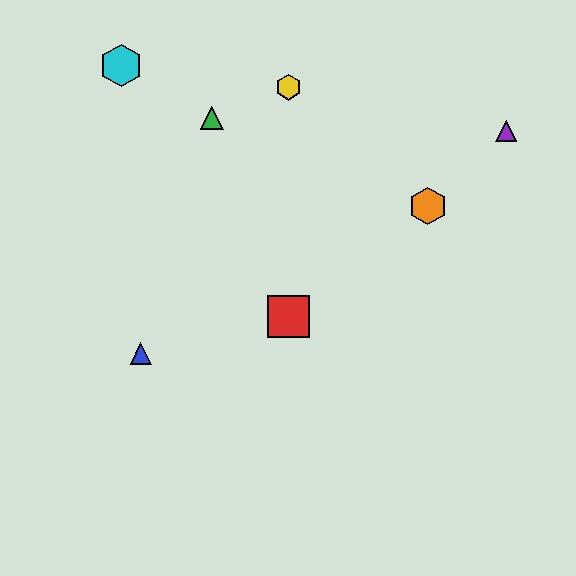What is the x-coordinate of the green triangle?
The green triangle is at x≈212.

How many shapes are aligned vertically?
2 shapes (the red square, the yellow hexagon) are aligned vertically.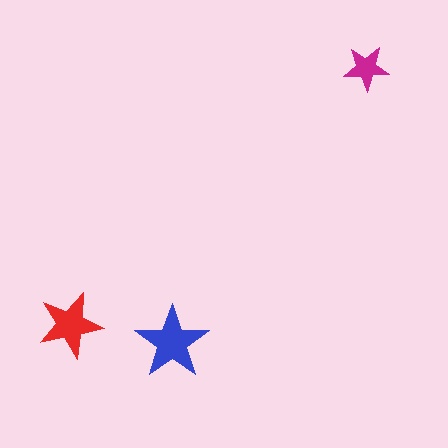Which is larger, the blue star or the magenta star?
The blue one.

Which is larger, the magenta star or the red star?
The red one.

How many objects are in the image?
There are 3 objects in the image.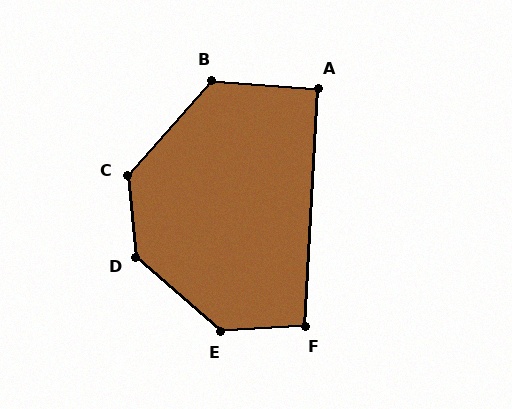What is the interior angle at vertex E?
Approximately 136 degrees (obtuse).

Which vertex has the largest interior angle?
D, at approximately 136 degrees.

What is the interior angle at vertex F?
Approximately 96 degrees (obtuse).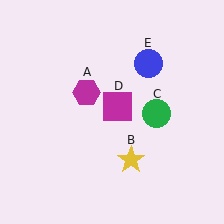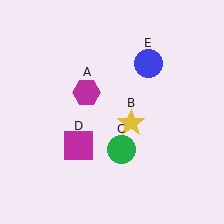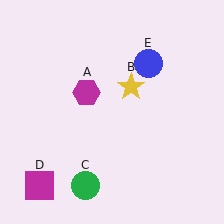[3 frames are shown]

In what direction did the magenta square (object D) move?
The magenta square (object D) moved down and to the left.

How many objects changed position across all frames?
3 objects changed position: yellow star (object B), green circle (object C), magenta square (object D).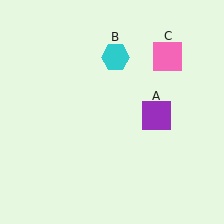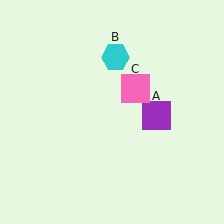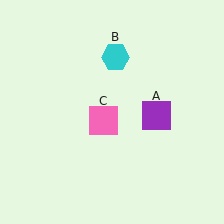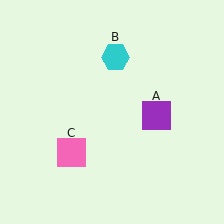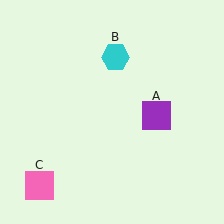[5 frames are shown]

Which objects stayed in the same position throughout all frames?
Purple square (object A) and cyan hexagon (object B) remained stationary.